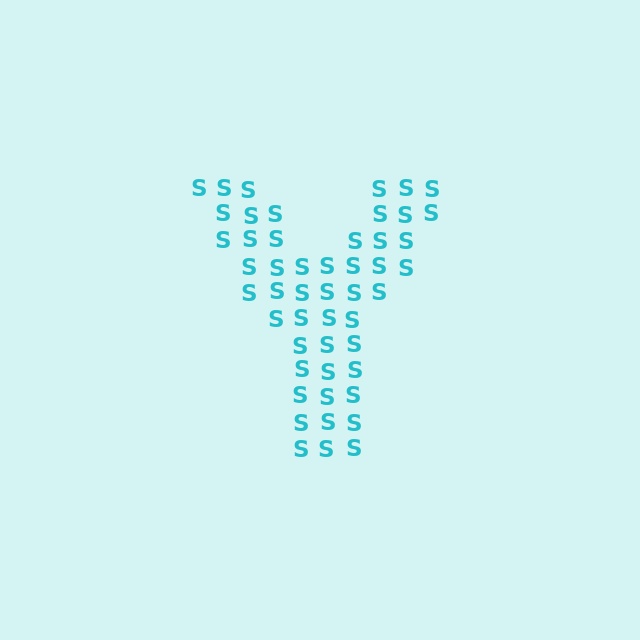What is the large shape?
The large shape is the letter Y.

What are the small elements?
The small elements are letter S's.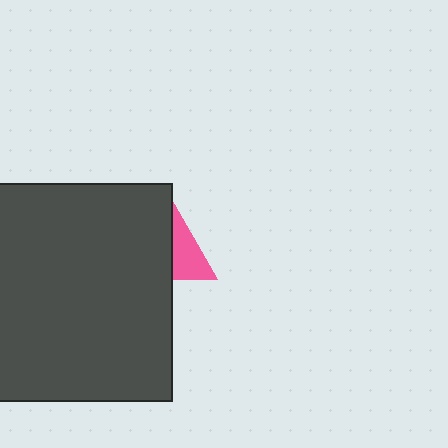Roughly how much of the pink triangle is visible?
A small part of it is visible (roughly 32%).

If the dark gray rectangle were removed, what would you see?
You would see the complete pink triangle.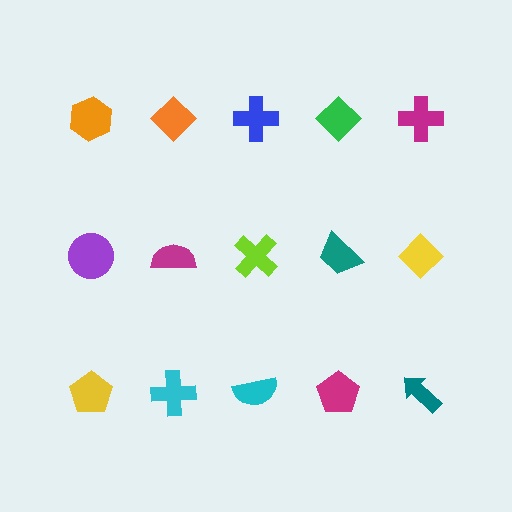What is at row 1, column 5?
A magenta cross.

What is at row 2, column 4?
A teal trapezoid.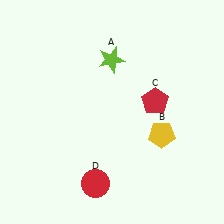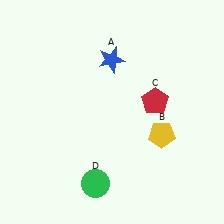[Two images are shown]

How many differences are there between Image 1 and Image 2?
There are 2 differences between the two images.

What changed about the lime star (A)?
In Image 1, A is lime. In Image 2, it changed to blue.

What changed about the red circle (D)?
In Image 1, D is red. In Image 2, it changed to green.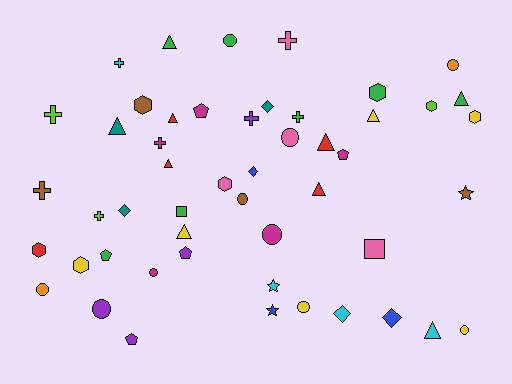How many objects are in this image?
There are 50 objects.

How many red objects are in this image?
There are 5 red objects.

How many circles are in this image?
There are 10 circles.